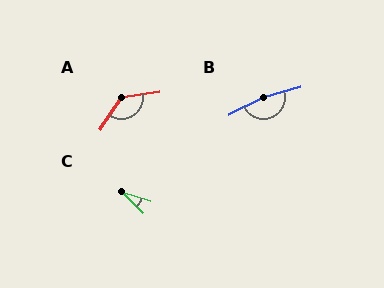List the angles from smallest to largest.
C (28°), A (131°), B (168°).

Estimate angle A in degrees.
Approximately 131 degrees.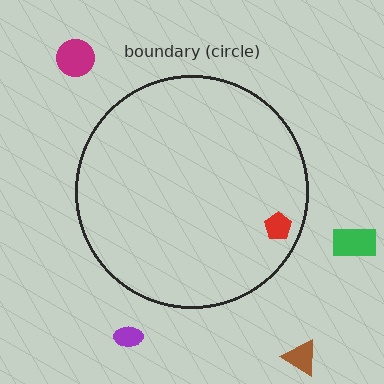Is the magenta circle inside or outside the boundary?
Outside.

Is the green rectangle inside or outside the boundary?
Outside.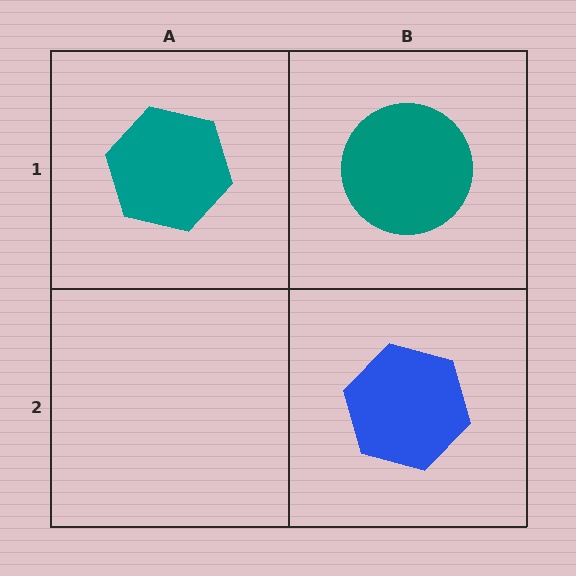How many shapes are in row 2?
1 shape.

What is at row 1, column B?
A teal circle.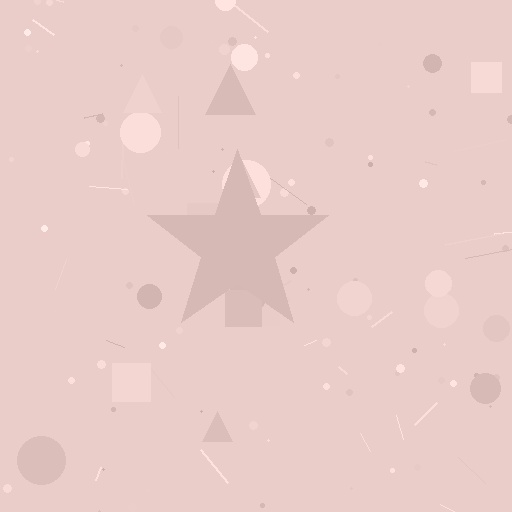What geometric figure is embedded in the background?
A star is embedded in the background.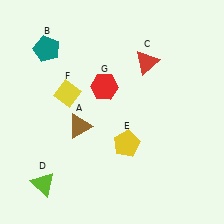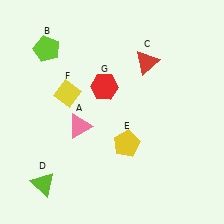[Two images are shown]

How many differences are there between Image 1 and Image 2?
There are 2 differences between the two images.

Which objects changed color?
A changed from brown to pink. B changed from teal to lime.